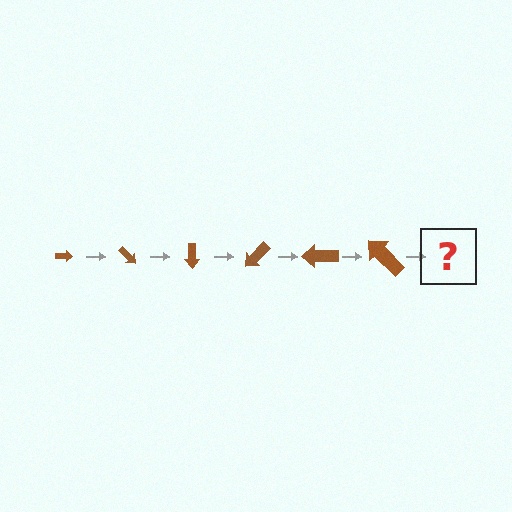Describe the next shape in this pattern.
It should be an arrow, larger than the previous one and rotated 270 degrees from the start.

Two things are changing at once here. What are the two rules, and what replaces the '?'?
The two rules are that the arrow grows larger each step and it rotates 45 degrees each step. The '?' should be an arrow, larger than the previous one and rotated 270 degrees from the start.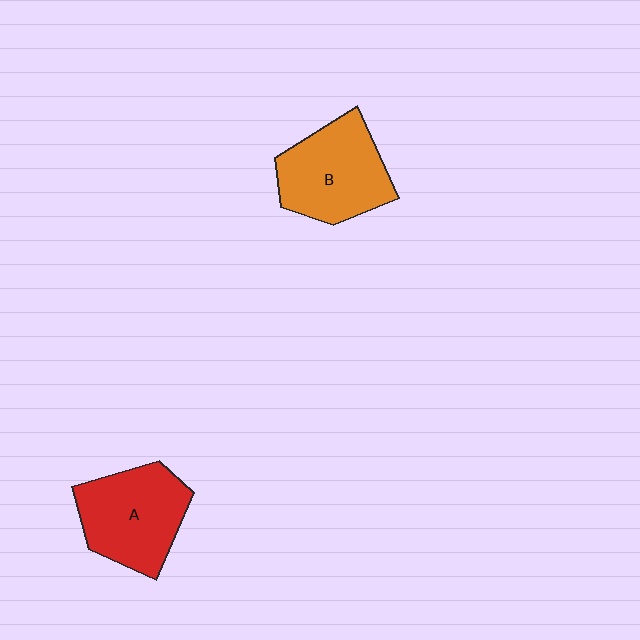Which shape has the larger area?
Shape B (orange).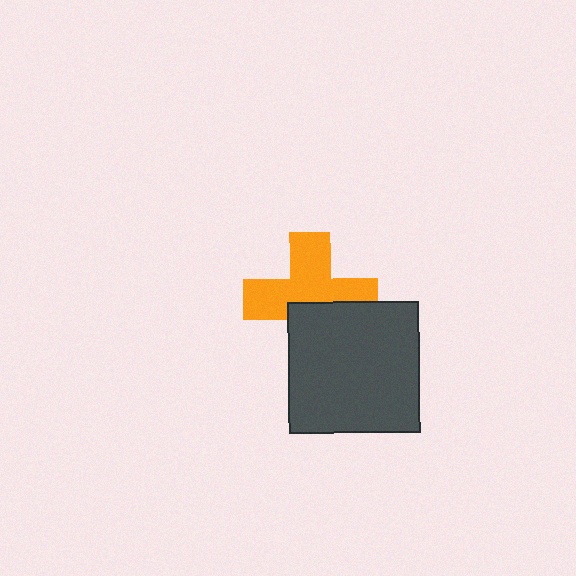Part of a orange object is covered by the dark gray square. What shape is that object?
It is a cross.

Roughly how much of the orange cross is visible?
About half of it is visible (roughly 61%).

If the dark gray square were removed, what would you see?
You would see the complete orange cross.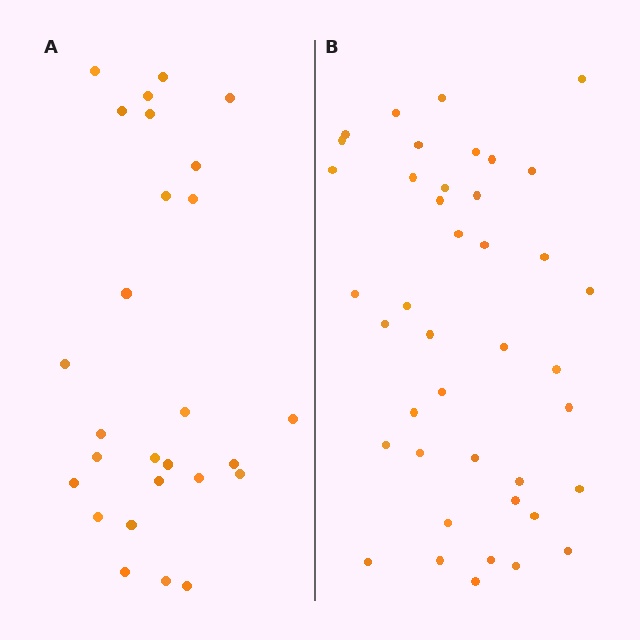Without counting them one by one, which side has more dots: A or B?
Region B (the right region) has more dots.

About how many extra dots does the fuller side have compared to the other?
Region B has approximately 15 more dots than region A.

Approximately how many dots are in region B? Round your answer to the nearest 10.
About 40 dots. (The exact count is 41, which rounds to 40.)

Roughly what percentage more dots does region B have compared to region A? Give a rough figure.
About 50% more.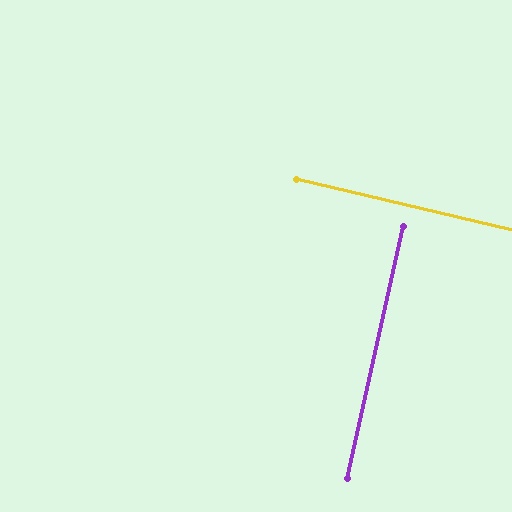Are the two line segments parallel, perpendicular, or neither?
Perpendicular — they meet at approximately 89°.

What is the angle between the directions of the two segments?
Approximately 89 degrees.